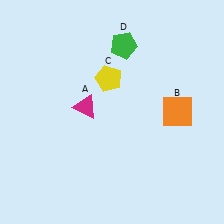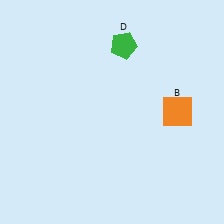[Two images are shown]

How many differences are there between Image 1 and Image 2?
There are 2 differences between the two images.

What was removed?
The yellow pentagon (C), the magenta triangle (A) were removed in Image 2.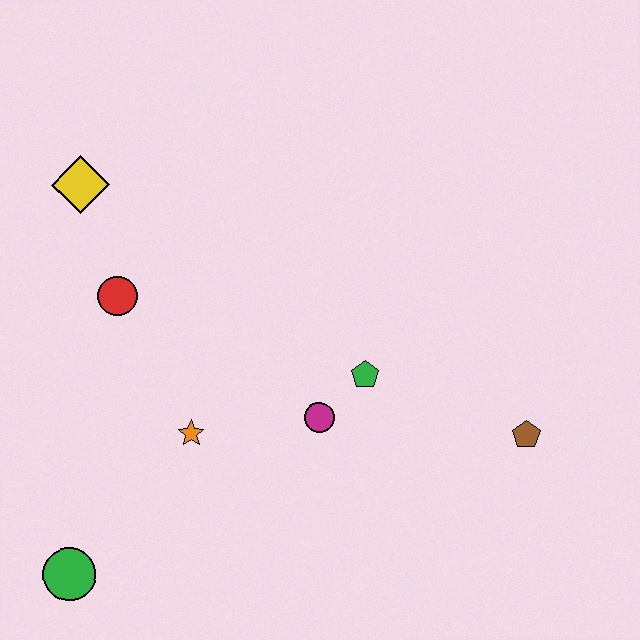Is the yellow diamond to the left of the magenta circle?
Yes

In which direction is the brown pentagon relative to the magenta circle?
The brown pentagon is to the right of the magenta circle.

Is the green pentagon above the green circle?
Yes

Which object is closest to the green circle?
The orange star is closest to the green circle.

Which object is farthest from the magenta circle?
The yellow diamond is farthest from the magenta circle.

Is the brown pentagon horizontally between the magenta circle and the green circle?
No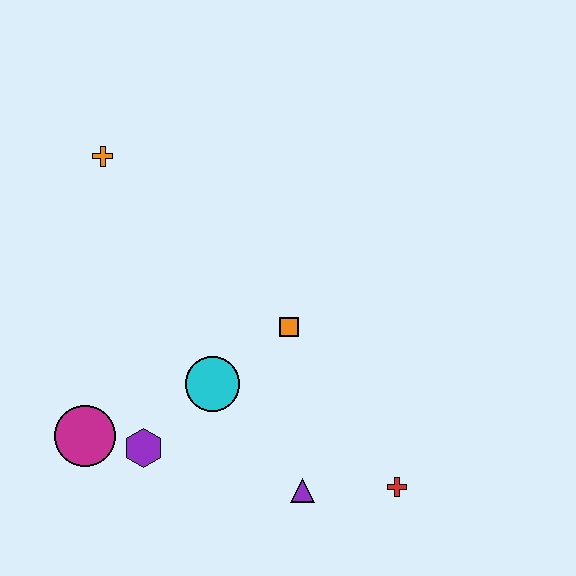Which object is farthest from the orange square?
The orange cross is farthest from the orange square.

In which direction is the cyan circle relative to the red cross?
The cyan circle is to the left of the red cross.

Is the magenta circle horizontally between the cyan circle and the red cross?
No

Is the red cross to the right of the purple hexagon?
Yes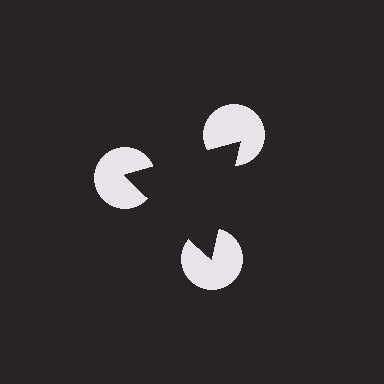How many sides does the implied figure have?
3 sides.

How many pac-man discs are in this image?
There are 3 — one at each vertex of the illusory triangle.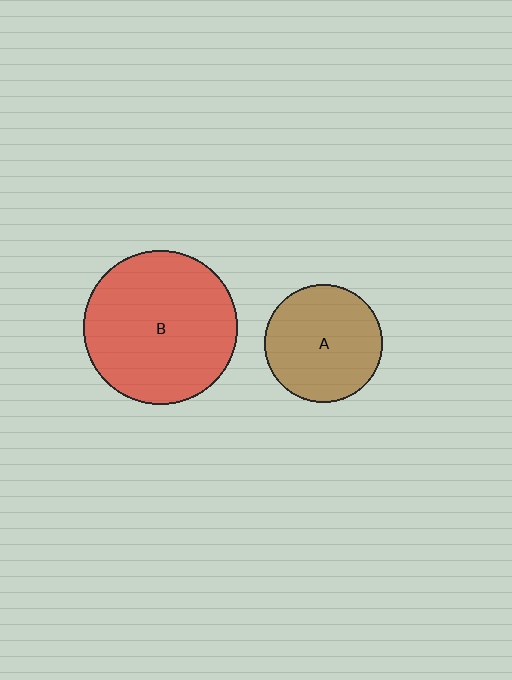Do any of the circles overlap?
No, none of the circles overlap.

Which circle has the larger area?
Circle B (red).